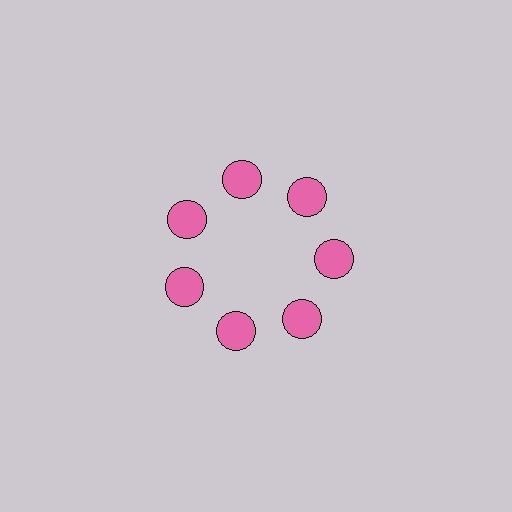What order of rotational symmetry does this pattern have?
This pattern has 7-fold rotational symmetry.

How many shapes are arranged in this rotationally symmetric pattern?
There are 7 shapes, arranged in 7 groups of 1.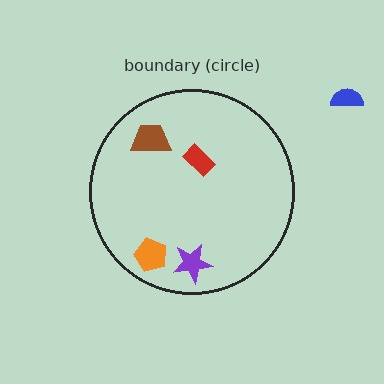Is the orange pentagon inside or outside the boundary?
Inside.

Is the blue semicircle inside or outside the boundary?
Outside.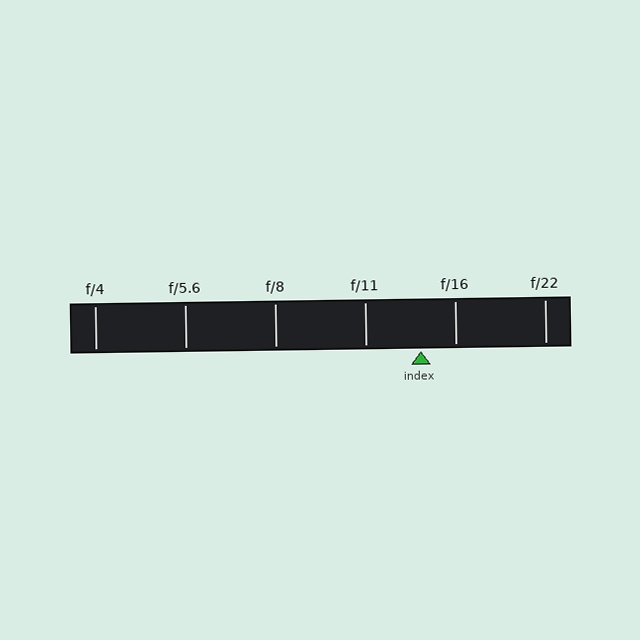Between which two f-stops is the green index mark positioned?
The index mark is between f/11 and f/16.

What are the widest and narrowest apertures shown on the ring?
The widest aperture shown is f/4 and the narrowest is f/22.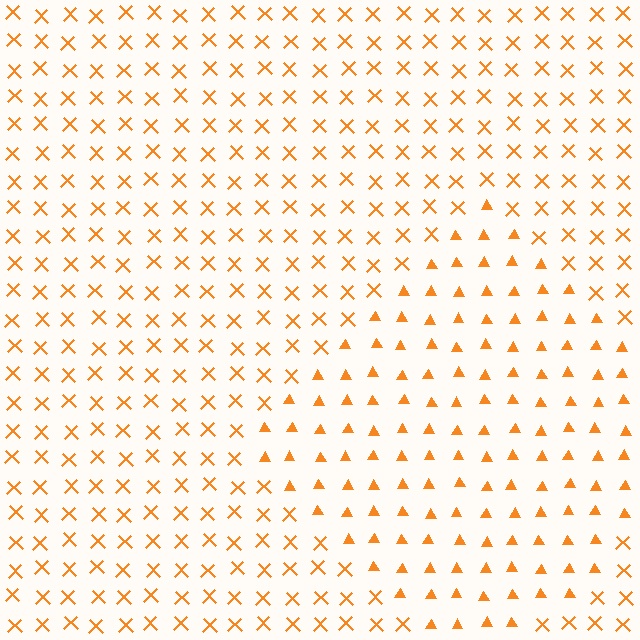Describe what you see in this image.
The image is filled with small orange elements arranged in a uniform grid. A diamond-shaped region contains triangles, while the surrounding area contains X marks. The boundary is defined purely by the change in element shape.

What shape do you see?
I see a diamond.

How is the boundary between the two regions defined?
The boundary is defined by a change in element shape: triangles inside vs. X marks outside. All elements share the same color and spacing.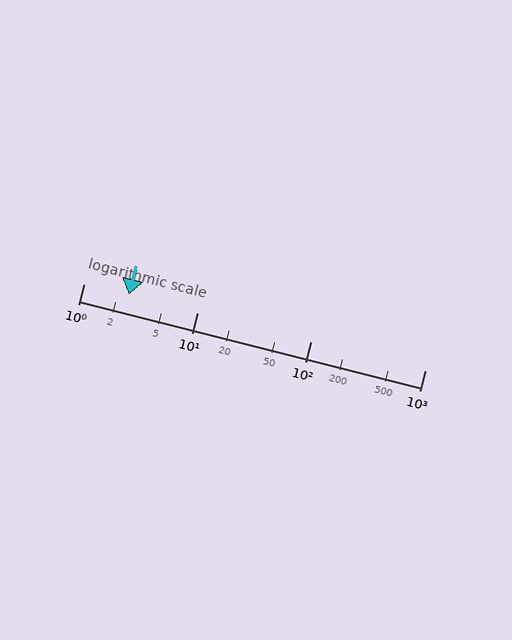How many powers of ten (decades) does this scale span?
The scale spans 3 decades, from 1 to 1000.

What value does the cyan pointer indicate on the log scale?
The pointer indicates approximately 2.5.